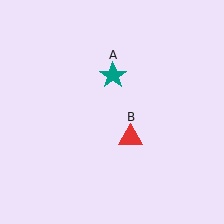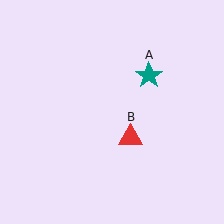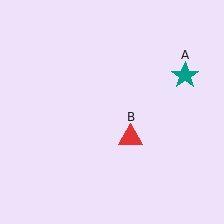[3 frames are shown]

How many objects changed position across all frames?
1 object changed position: teal star (object A).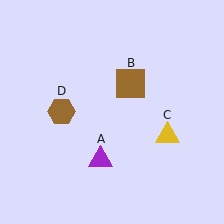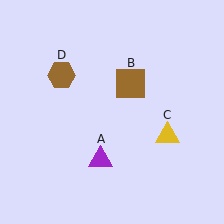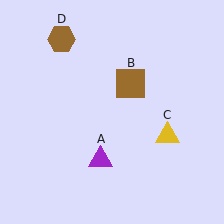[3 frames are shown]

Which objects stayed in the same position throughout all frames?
Purple triangle (object A) and brown square (object B) and yellow triangle (object C) remained stationary.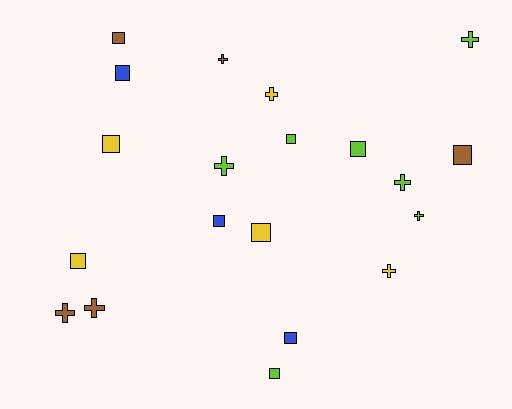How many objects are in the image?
There are 20 objects.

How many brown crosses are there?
There are 3 brown crosses.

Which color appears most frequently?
Lime, with 7 objects.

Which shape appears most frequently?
Square, with 11 objects.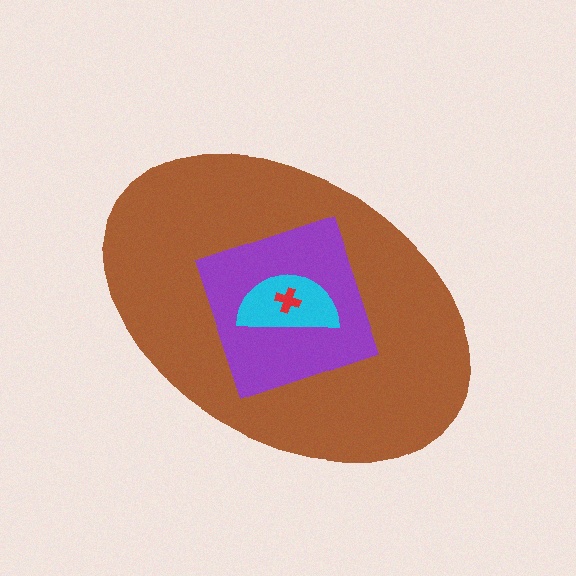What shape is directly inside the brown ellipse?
The purple diamond.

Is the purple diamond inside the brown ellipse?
Yes.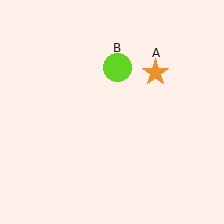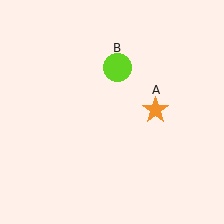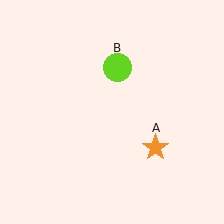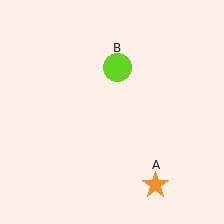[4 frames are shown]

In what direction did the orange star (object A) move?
The orange star (object A) moved down.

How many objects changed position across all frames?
1 object changed position: orange star (object A).